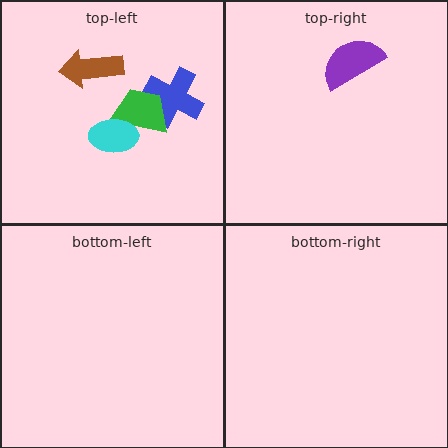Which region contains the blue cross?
The top-left region.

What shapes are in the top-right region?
The purple semicircle.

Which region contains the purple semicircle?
The top-right region.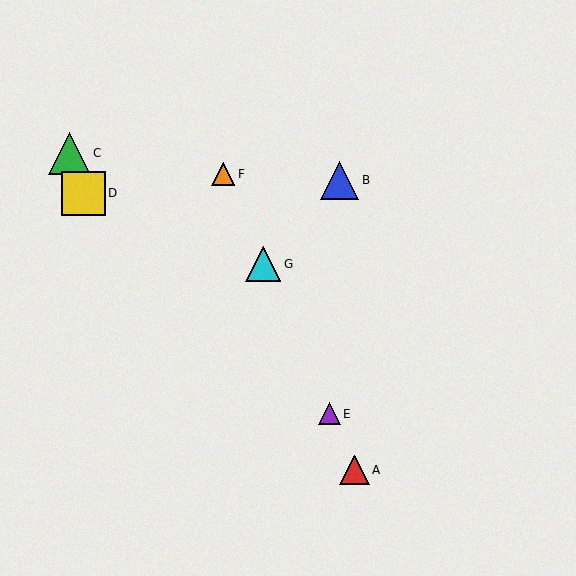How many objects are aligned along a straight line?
4 objects (A, E, F, G) are aligned along a straight line.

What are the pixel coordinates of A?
Object A is at (354, 470).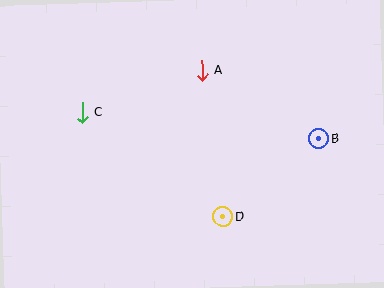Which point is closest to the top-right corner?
Point B is closest to the top-right corner.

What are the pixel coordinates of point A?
Point A is at (202, 70).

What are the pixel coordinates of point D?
Point D is at (223, 217).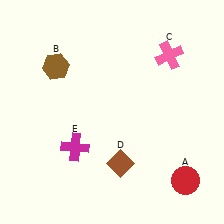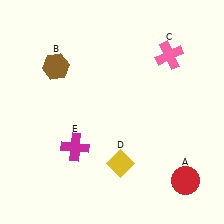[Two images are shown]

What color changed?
The diamond (D) changed from brown in Image 1 to yellow in Image 2.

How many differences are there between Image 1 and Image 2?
There is 1 difference between the two images.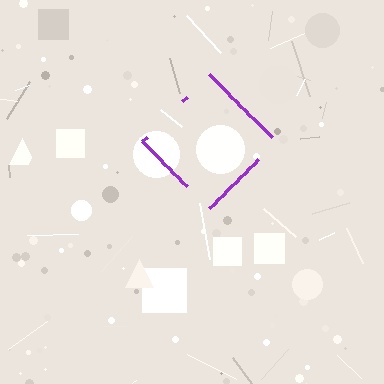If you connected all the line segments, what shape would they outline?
They would outline a diamond.